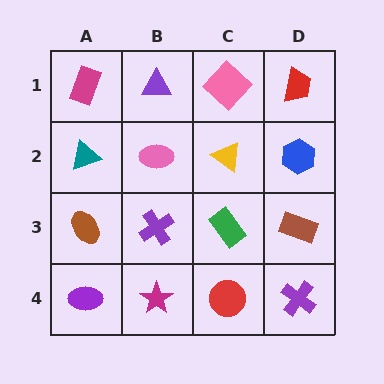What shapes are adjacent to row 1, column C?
A yellow triangle (row 2, column C), a purple triangle (row 1, column B), a red trapezoid (row 1, column D).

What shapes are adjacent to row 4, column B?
A purple cross (row 3, column B), a purple ellipse (row 4, column A), a red circle (row 4, column C).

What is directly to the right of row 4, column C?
A purple cross.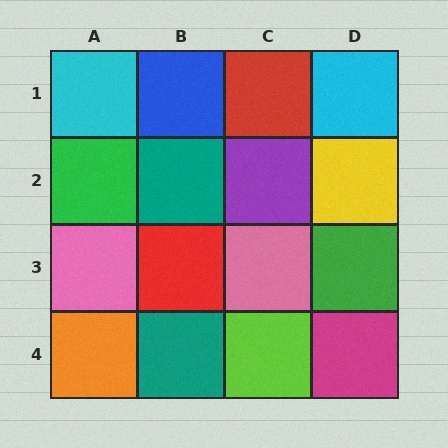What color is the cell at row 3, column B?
Red.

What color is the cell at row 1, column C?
Red.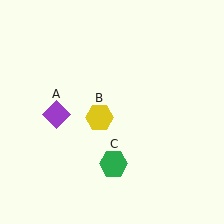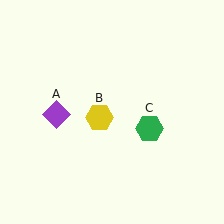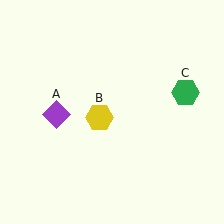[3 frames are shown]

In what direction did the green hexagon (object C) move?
The green hexagon (object C) moved up and to the right.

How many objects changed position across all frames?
1 object changed position: green hexagon (object C).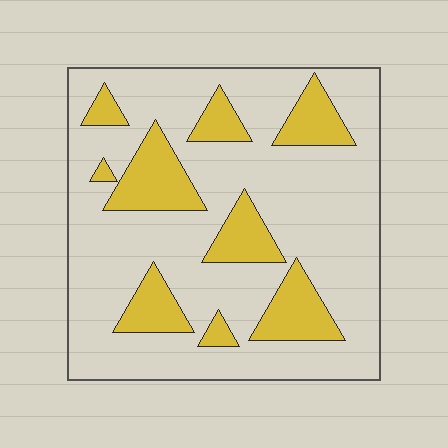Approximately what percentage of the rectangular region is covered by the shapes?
Approximately 25%.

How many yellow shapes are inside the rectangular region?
9.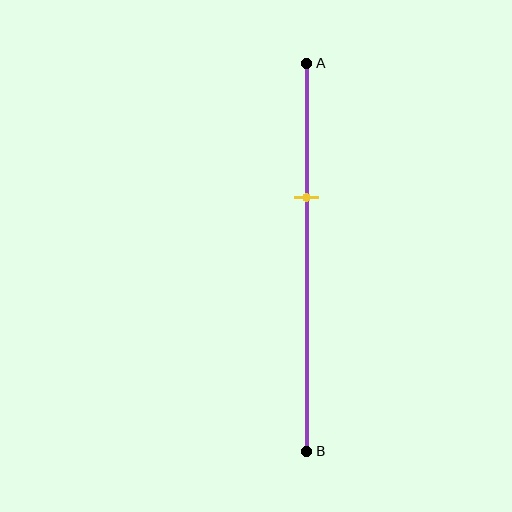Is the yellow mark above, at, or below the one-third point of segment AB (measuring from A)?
The yellow mark is approximately at the one-third point of segment AB.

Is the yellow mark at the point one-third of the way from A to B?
Yes, the mark is approximately at the one-third point.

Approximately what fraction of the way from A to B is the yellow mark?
The yellow mark is approximately 35% of the way from A to B.